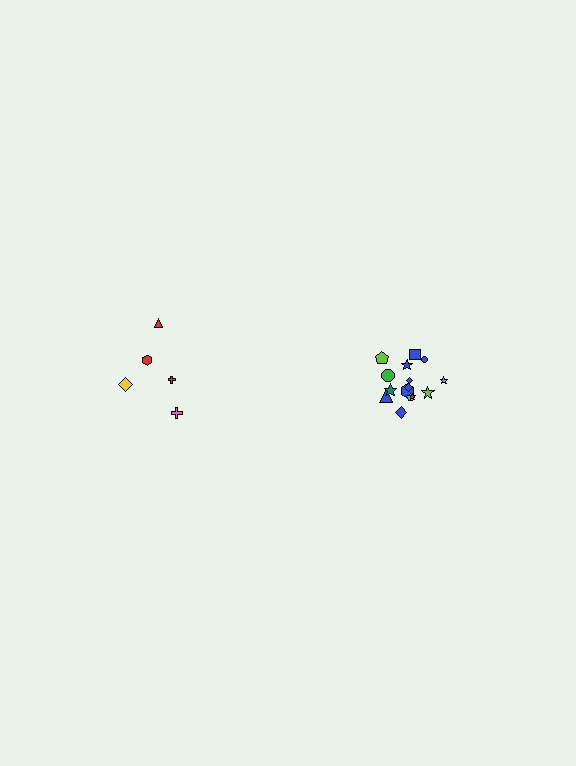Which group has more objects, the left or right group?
The right group.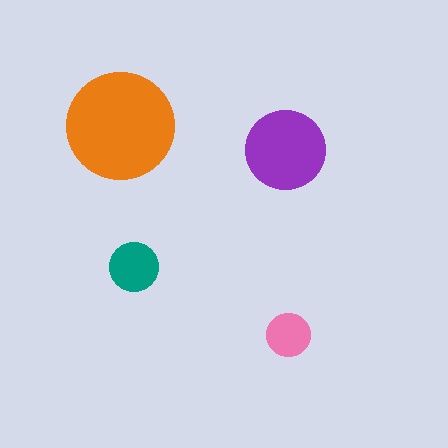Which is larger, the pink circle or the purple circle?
The purple one.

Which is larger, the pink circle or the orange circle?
The orange one.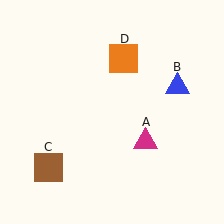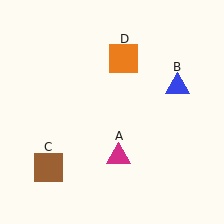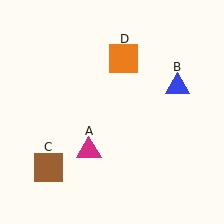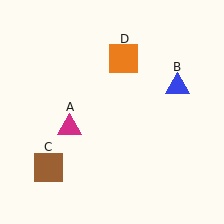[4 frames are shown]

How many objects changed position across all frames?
1 object changed position: magenta triangle (object A).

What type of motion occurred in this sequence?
The magenta triangle (object A) rotated clockwise around the center of the scene.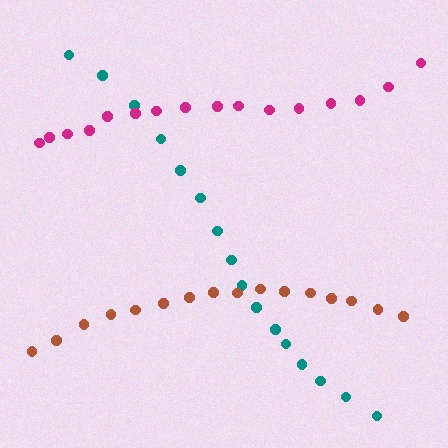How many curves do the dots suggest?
There are 3 distinct paths.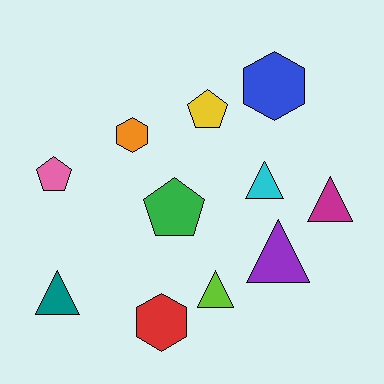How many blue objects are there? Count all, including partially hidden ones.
There is 1 blue object.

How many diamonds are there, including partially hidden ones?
There are no diamonds.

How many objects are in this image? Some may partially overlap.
There are 11 objects.